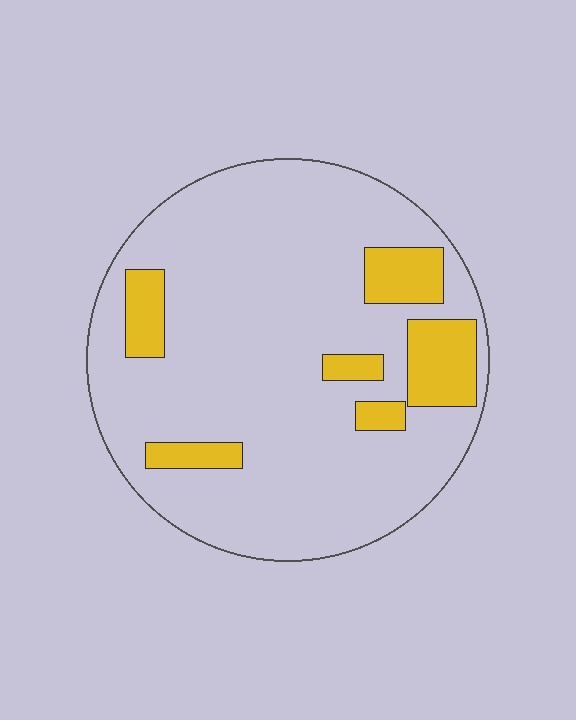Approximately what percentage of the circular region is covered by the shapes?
Approximately 15%.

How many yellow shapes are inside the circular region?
6.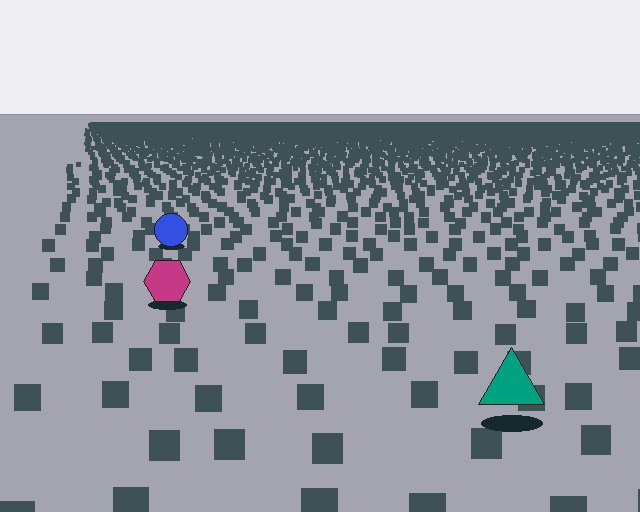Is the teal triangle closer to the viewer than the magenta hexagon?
Yes. The teal triangle is closer — you can tell from the texture gradient: the ground texture is coarser near it.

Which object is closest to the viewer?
The teal triangle is closest. The texture marks near it are larger and more spread out.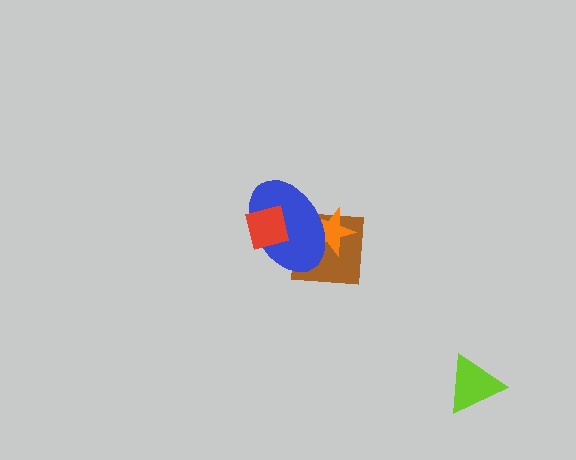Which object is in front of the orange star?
The blue ellipse is in front of the orange star.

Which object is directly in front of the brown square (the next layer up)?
The orange star is directly in front of the brown square.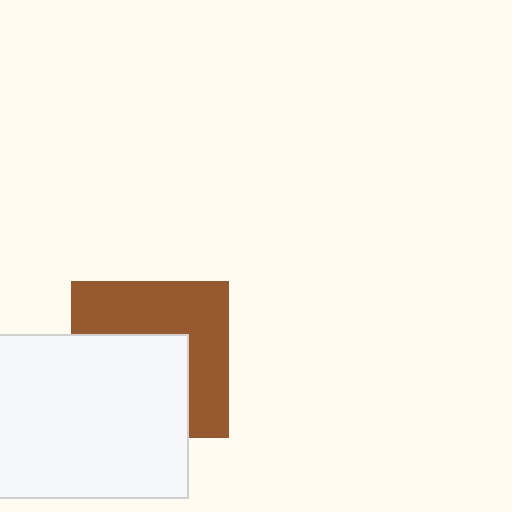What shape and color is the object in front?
The object in front is a white rectangle.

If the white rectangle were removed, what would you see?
You would see the complete brown square.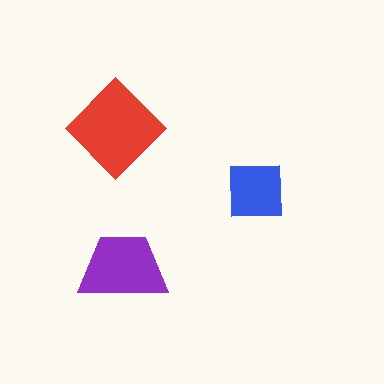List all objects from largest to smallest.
The red diamond, the purple trapezoid, the blue square.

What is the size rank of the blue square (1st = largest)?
3rd.